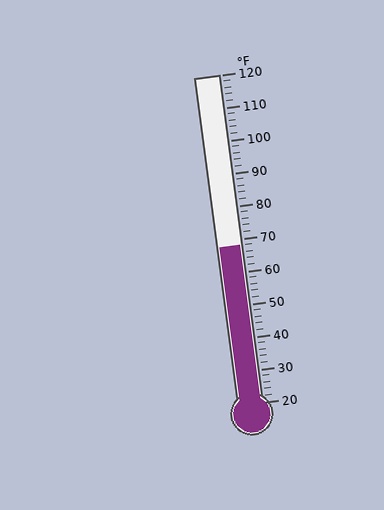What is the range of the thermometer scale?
The thermometer scale ranges from 20°F to 120°F.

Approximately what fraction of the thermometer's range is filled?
The thermometer is filled to approximately 50% of its range.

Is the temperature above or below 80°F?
The temperature is below 80°F.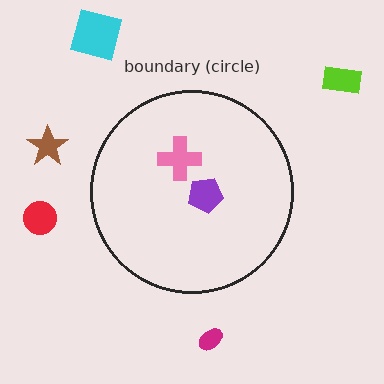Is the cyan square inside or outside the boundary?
Outside.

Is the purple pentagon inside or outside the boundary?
Inside.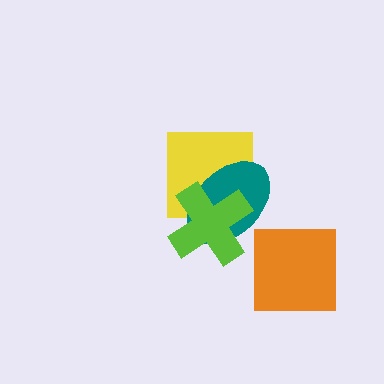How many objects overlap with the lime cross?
2 objects overlap with the lime cross.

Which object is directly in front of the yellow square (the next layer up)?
The teal ellipse is directly in front of the yellow square.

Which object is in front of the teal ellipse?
The lime cross is in front of the teal ellipse.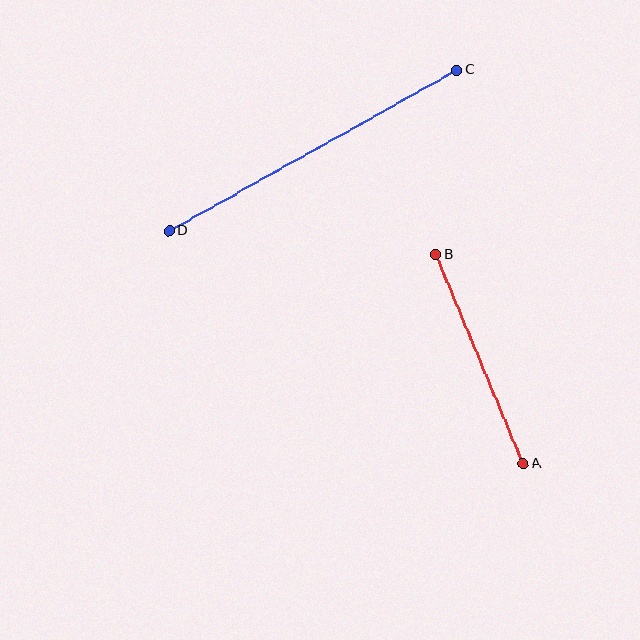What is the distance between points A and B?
The distance is approximately 226 pixels.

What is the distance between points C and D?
The distance is approximately 330 pixels.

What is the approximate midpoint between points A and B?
The midpoint is at approximately (480, 359) pixels.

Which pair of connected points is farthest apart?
Points C and D are farthest apart.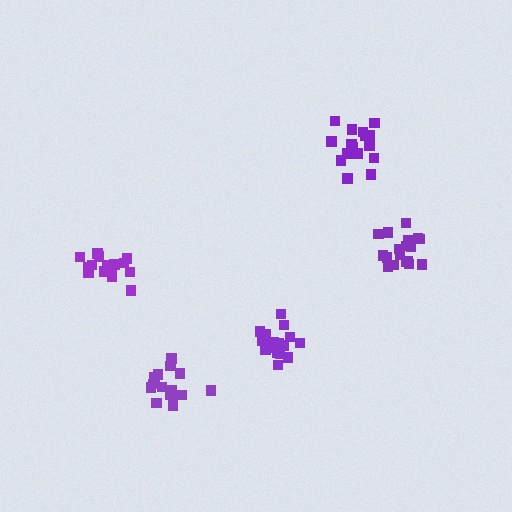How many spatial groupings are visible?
There are 5 spatial groupings.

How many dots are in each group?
Group 1: 16 dots, Group 2: 19 dots, Group 3: 18 dots, Group 4: 15 dots, Group 5: 14 dots (82 total).